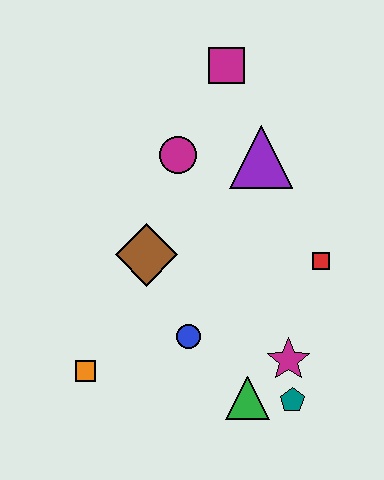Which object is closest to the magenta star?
The teal pentagon is closest to the magenta star.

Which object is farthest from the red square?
The orange square is farthest from the red square.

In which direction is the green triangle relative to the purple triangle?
The green triangle is below the purple triangle.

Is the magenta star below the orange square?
No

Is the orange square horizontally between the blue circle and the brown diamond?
No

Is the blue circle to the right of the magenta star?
No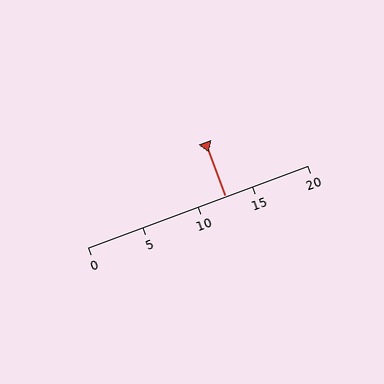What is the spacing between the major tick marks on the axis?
The major ticks are spaced 5 apart.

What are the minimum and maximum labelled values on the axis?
The axis runs from 0 to 20.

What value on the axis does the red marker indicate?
The marker indicates approximately 12.5.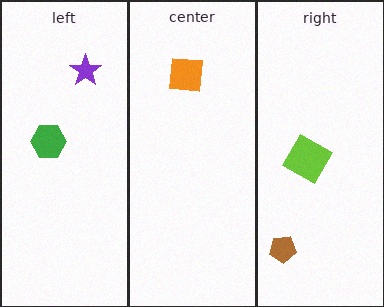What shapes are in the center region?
The orange square.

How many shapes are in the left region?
2.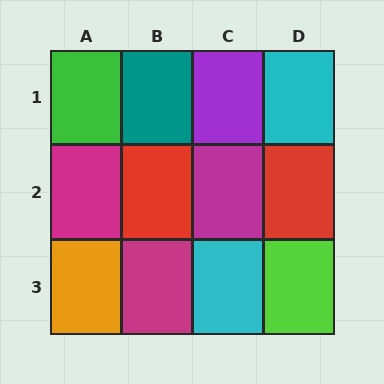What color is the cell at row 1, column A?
Green.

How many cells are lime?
1 cell is lime.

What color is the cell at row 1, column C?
Purple.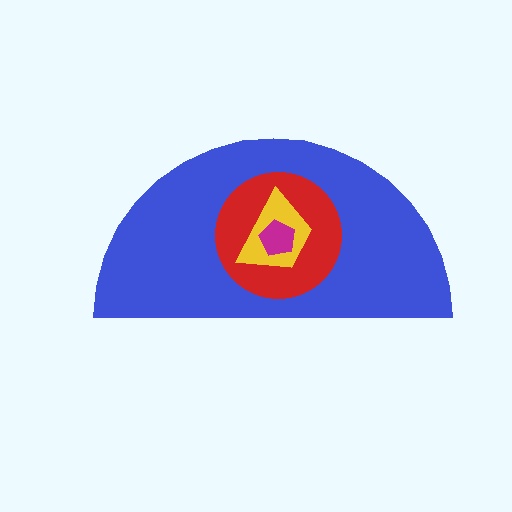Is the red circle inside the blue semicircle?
Yes.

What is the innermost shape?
The magenta pentagon.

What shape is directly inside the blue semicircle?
The red circle.